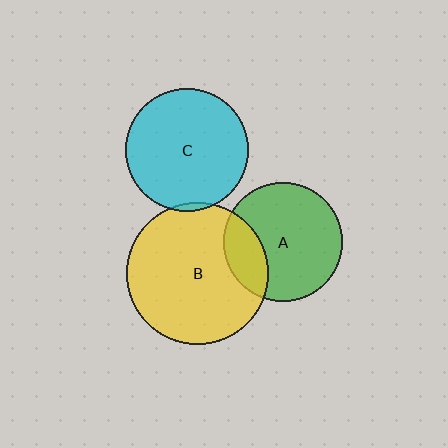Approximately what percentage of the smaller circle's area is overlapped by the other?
Approximately 25%.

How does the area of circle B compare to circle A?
Approximately 1.4 times.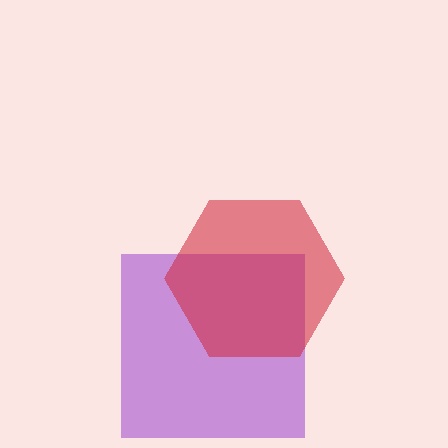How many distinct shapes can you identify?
There are 2 distinct shapes: a purple square, a red hexagon.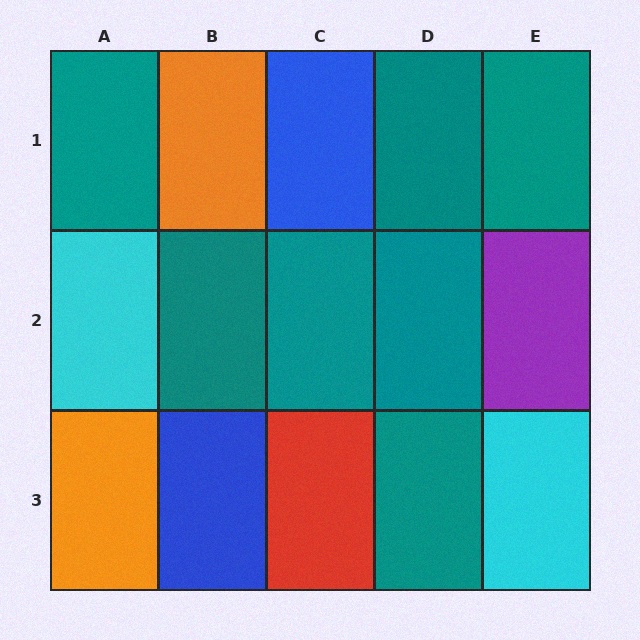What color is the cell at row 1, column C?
Blue.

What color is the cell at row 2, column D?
Teal.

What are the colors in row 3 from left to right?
Orange, blue, red, teal, cyan.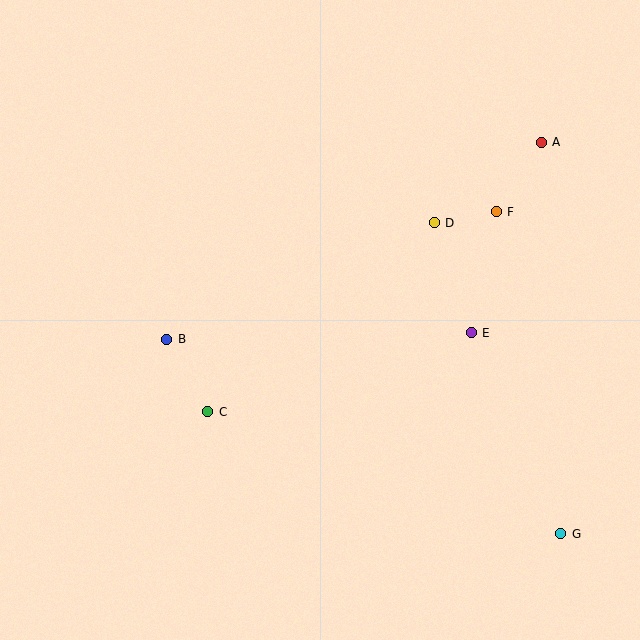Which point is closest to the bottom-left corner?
Point C is closest to the bottom-left corner.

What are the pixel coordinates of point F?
Point F is at (496, 212).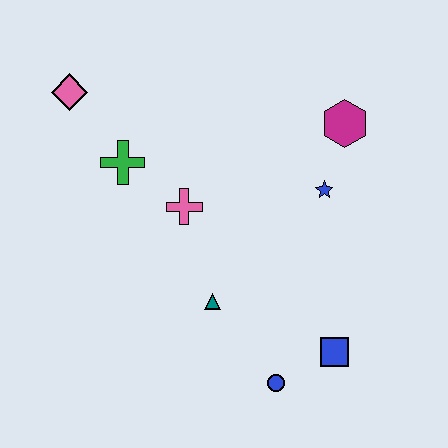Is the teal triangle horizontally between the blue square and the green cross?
Yes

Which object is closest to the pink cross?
The green cross is closest to the pink cross.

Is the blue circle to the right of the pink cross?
Yes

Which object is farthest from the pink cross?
The blue square is farthest from the pink cross.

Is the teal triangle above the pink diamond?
No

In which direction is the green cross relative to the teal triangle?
The green cross is above the teal triangle.